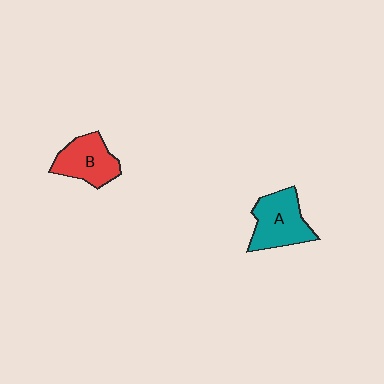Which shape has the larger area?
Shape A (teal).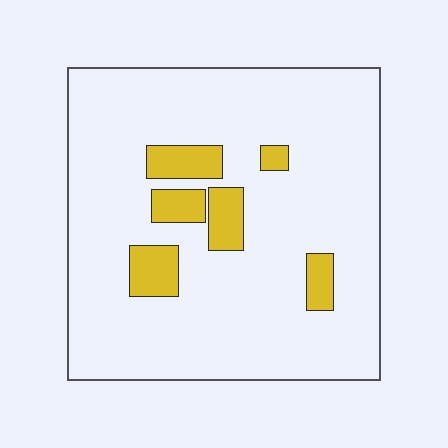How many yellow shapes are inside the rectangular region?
6.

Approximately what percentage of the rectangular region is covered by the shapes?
Approximately 10%.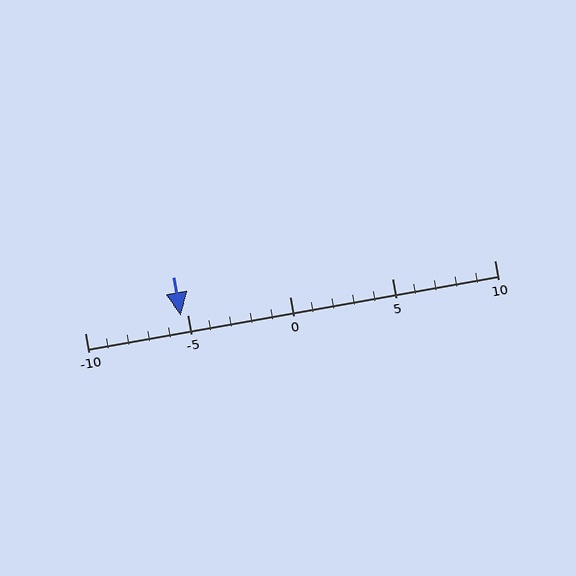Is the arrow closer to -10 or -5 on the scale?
The arrow is closer to -5.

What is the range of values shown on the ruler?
The ruler shows values from -10 to 10.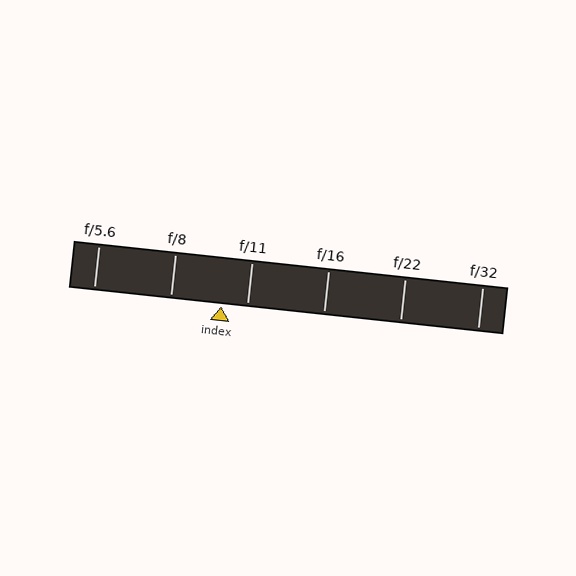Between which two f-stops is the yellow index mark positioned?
The index mark is between f/8 and f/11.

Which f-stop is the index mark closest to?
The index mark is closest to f/11.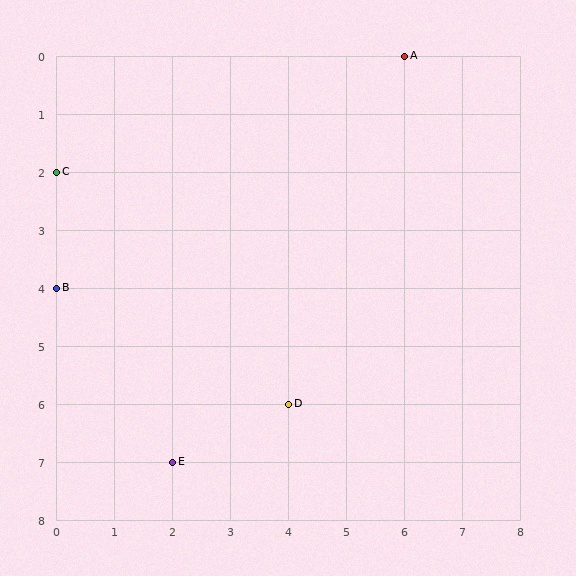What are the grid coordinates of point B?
Point B is at grid coordinates (0, 4).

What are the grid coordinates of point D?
Point D is at grid coordinates (4, 6).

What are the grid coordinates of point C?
Point C is at grid coordinates (0, 2).